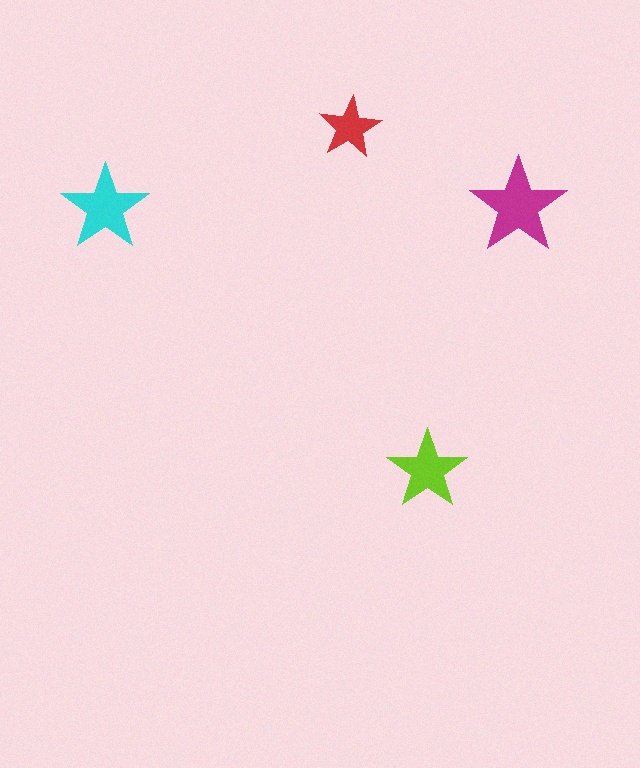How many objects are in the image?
There are 4 objects in the image.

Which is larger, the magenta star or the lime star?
The magenta one.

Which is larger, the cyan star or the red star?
The cyan one.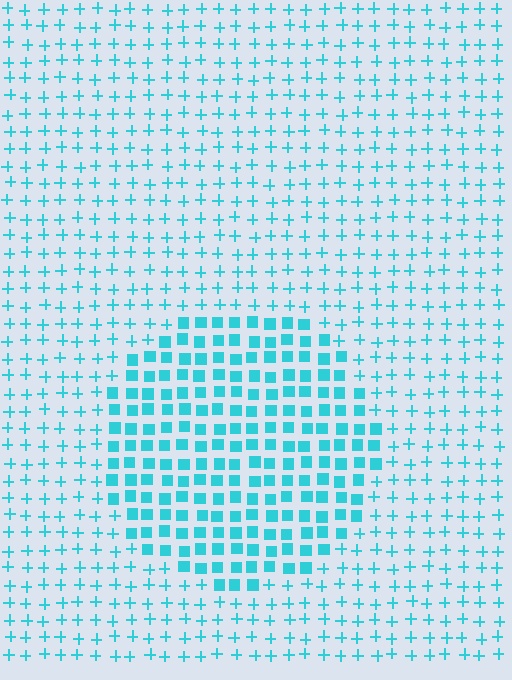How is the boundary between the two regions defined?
The boundary is defined by a change in element shape: squares inside vs. plus signs outside. All elements share the same color and spacing.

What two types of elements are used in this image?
The image uses squares inside the circle region and plus signs outside it.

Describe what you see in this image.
The image is filled with small cyan elements arranged in a uniform grid. A circle-shaped region contains squares, while the surrounding area contains plus signs. The boundary is defined purely by the change in element shape.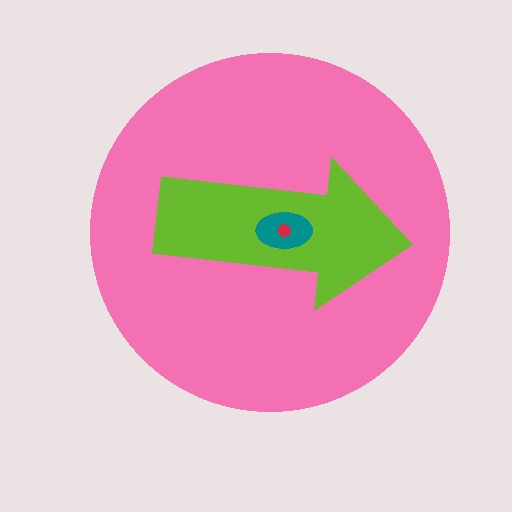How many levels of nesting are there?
4.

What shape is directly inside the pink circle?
The lime arrow.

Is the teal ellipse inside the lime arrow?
Yes.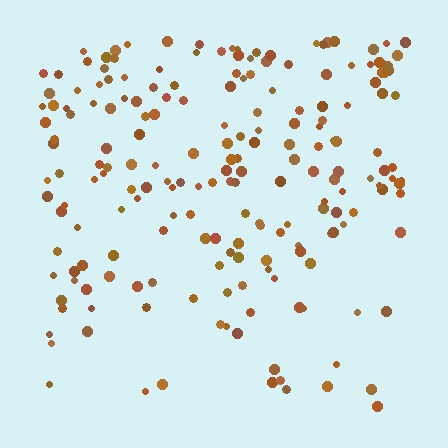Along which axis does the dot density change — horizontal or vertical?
Vertical.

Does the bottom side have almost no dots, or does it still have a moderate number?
Still a moderate number, just noticeably fewer than the top.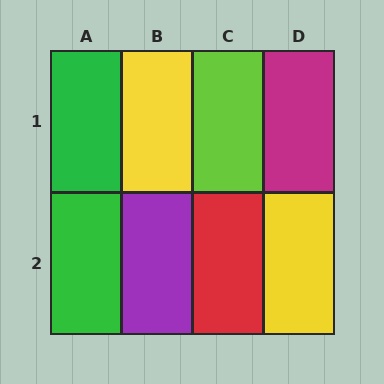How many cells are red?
1 cell is red.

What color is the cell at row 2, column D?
Yellow.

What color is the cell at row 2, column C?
Red.